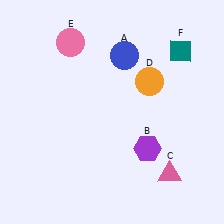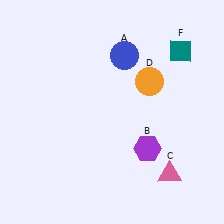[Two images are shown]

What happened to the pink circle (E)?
The pink circle (E) was removed in Image 2. It was in the top-left area of Image 1.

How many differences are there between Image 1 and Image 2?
There is 1 difference between the two images.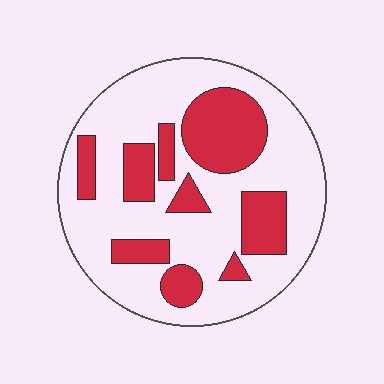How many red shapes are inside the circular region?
9.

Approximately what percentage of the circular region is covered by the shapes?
Approximately 30%.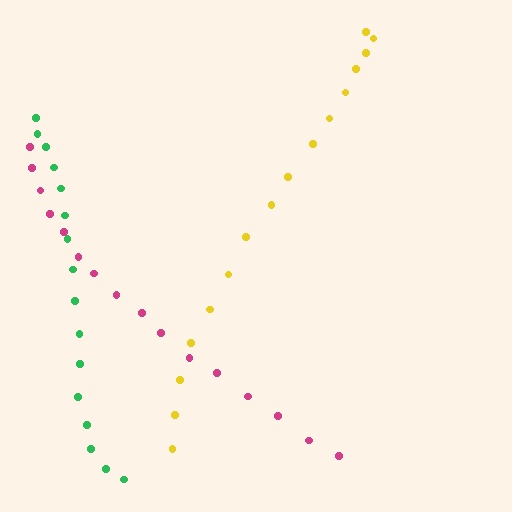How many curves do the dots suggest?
There are 3 distinct paths.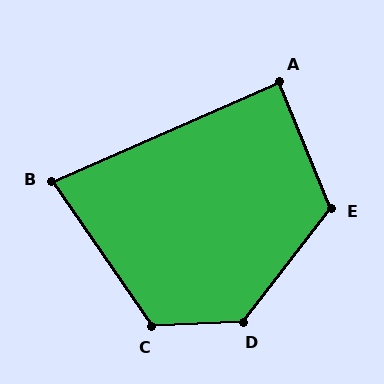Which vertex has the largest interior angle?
D, at approximately 130 degrees.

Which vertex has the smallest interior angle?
B, at approximately 79 degrees.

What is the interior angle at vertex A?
Approximately 89 degrees (approximately right).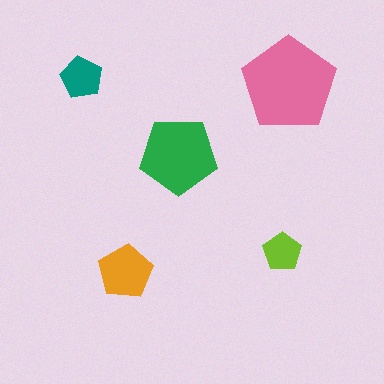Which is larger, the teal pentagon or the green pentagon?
The green one.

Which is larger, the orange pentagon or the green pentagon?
The green one.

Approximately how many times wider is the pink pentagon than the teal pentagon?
About 2.5 times wider.